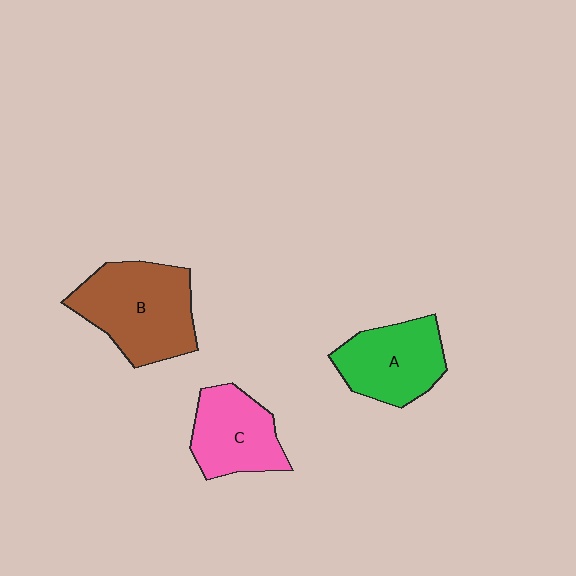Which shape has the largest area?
Shape B (brown).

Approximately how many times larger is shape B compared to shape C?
Approximately 1.4 times.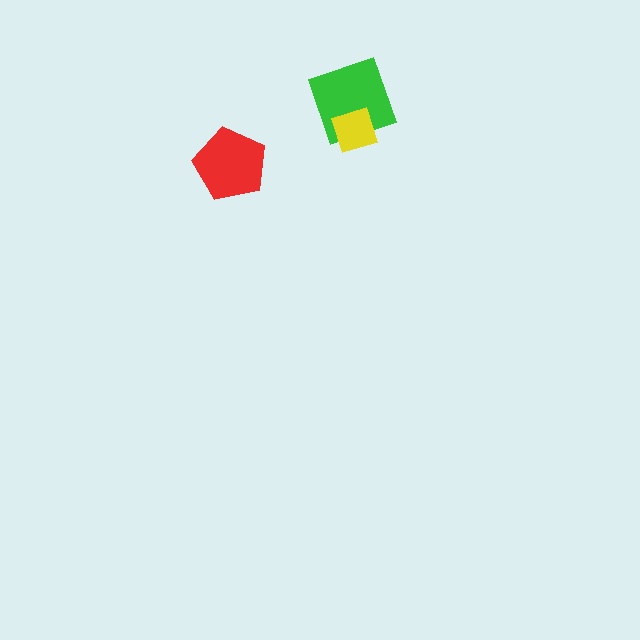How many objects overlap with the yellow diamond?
1 object overlaps with the yellow diamond.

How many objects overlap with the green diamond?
1 object overlaps with the green diamond.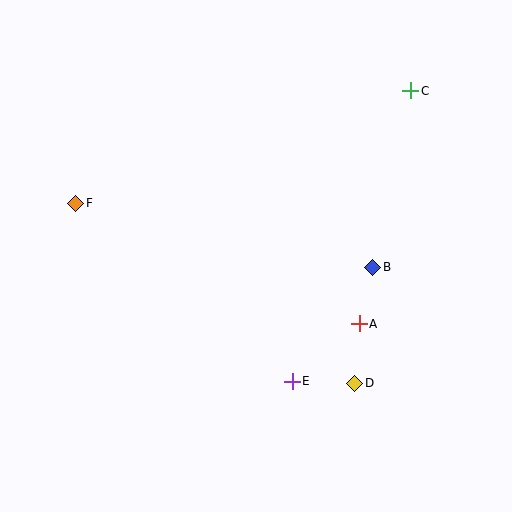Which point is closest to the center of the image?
Point B at (373, 267) is closest to the center.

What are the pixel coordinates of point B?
Point B is at (373, 267).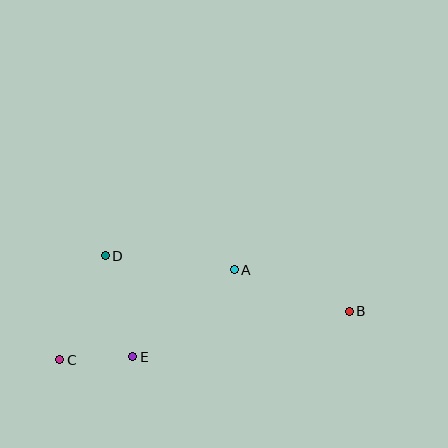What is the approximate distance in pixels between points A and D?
The distance between A and D is approximately 130 pixels.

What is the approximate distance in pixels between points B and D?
The distance between B and D is approximately 250 pixels.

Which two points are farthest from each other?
Points B and C are farthest from each other.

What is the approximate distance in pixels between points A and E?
The distance between A and E is approximately 134 pixels.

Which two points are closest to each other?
Points C and E are closest to each other.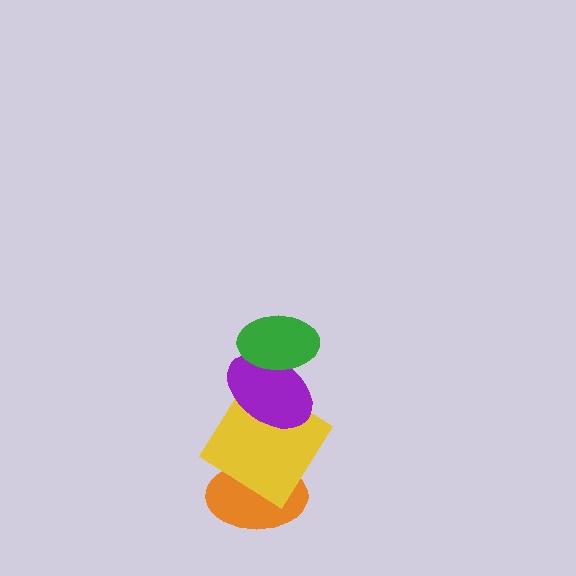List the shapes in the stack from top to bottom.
From top to bottom: the green ellipse, the purple ellipse, the yellow diamond, the orange ellipse.